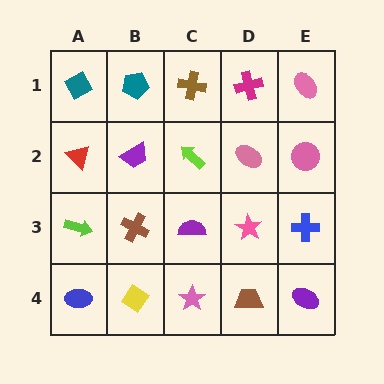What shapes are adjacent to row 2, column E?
A pink ellipse (row 1, column E), a blue cross (row 3, column E), a pink ellipse (row 2, column D).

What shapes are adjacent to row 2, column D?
A magenta cross (row 1, column D), a pink star (row 3, column D), a lime arrow (row 2, column C), a pink circle (row 2, column E).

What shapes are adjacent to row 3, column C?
A lime arrow (row 2, column C), a pink star (row 4, column C), a brown cross (row 3, column B), a pink star (row 3, column D).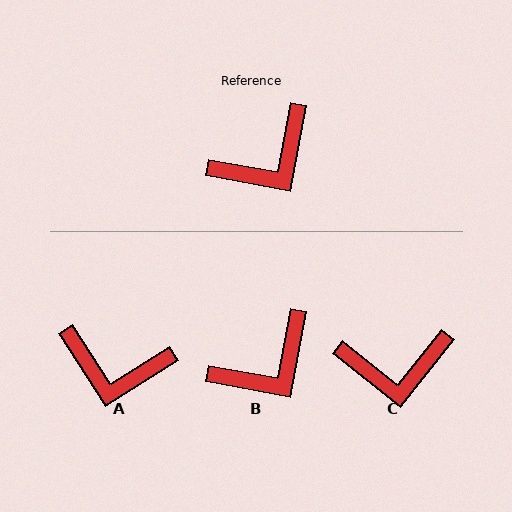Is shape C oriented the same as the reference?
No, it is off by about 28 degrees.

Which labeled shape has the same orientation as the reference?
B.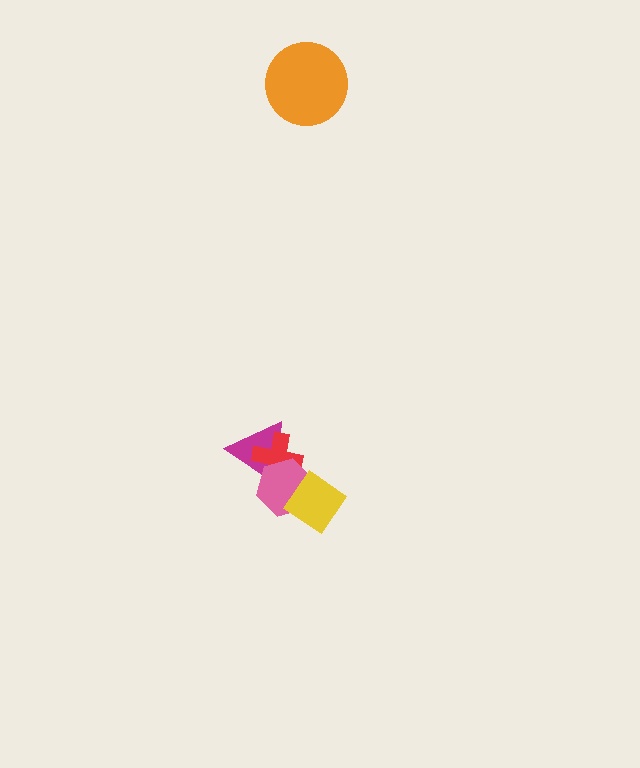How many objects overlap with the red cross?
2 objects overlap with the red cross.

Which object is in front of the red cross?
The pink hexagon is in front of the red cross.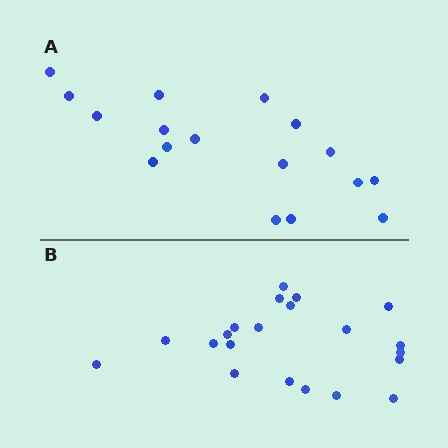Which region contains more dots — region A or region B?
Region B (the bottom region) has more dots.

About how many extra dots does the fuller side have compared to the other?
Region B has about 4 more dots than region A.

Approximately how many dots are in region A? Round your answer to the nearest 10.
About 20 dots. (The exact count is 17, which rounds to 20.)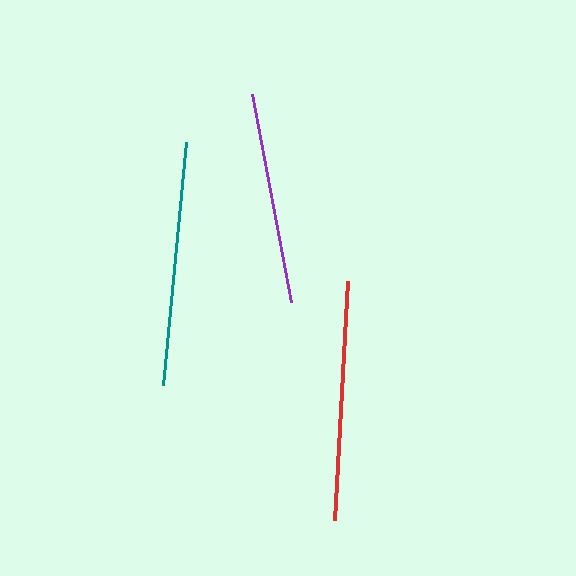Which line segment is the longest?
The teal line is the longest at approximately 244 pixels.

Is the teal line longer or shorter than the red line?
The teal line is longer than the red line.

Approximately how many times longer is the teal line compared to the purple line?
The teal line is approximately 1.2 times the length of the purple line.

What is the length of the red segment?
The red segment is approximately 239 pixels long.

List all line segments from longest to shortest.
From longest to shortest: teal, red, purple.